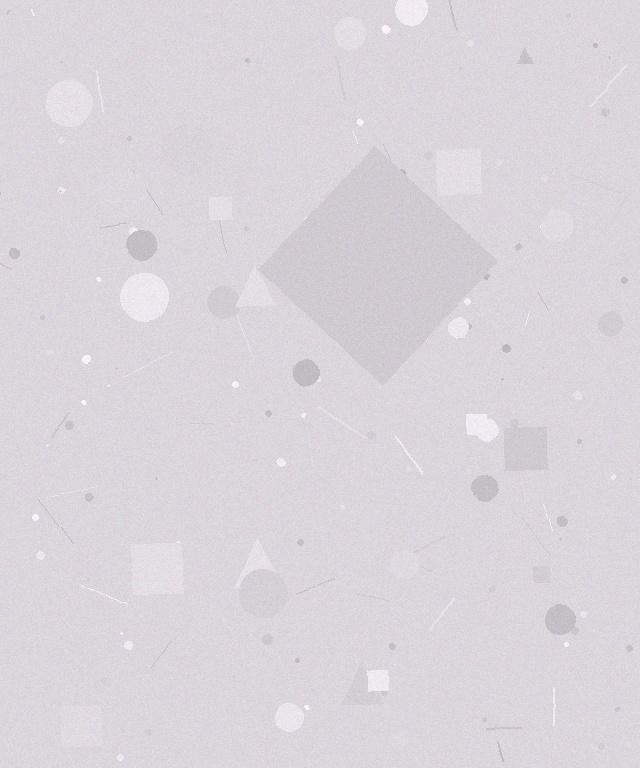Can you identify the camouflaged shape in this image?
The camouflaged shape is a diamond.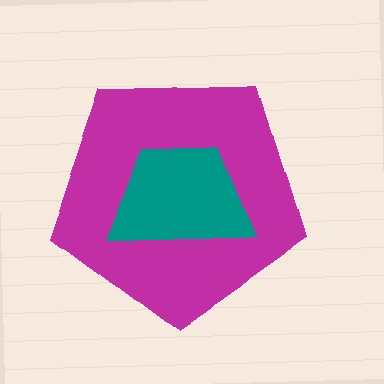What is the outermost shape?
The magenta pentagon.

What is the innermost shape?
The teal trapezoid.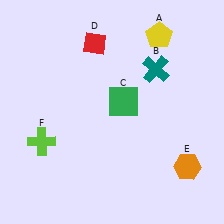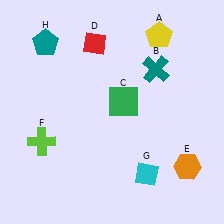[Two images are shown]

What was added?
A cyan diamond (G), a teal pentagon (H) were added in Image 2.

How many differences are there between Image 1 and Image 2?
There are 2 differences between the two images.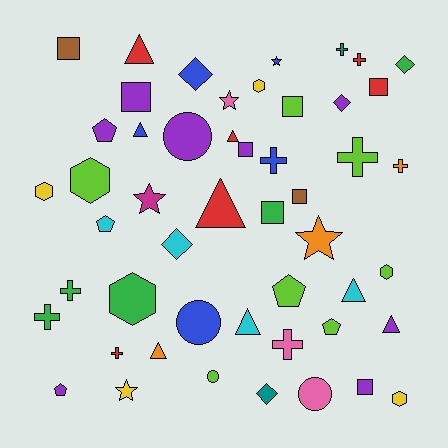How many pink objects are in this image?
There are 3 pink objects.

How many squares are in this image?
There are 8 squares.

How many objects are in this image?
There are 50 objects.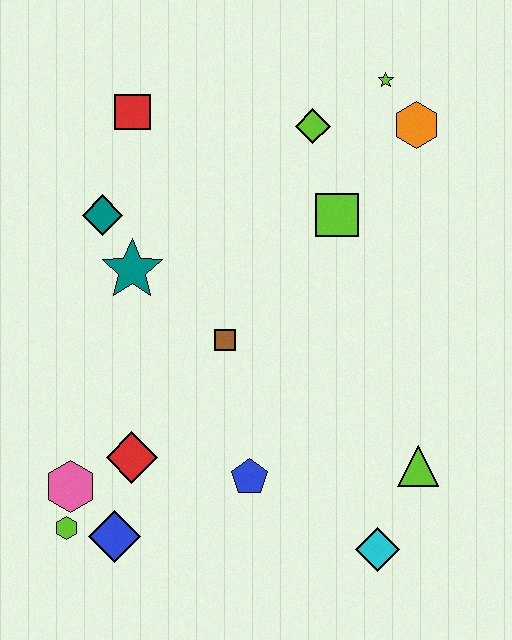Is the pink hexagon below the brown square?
Yes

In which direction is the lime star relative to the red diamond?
The lime star is above the red diamond.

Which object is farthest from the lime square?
The lime hexagon is farthest from the lime square.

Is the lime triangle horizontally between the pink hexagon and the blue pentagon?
No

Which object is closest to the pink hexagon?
The lime hexagon is closest to the pink hexagon.